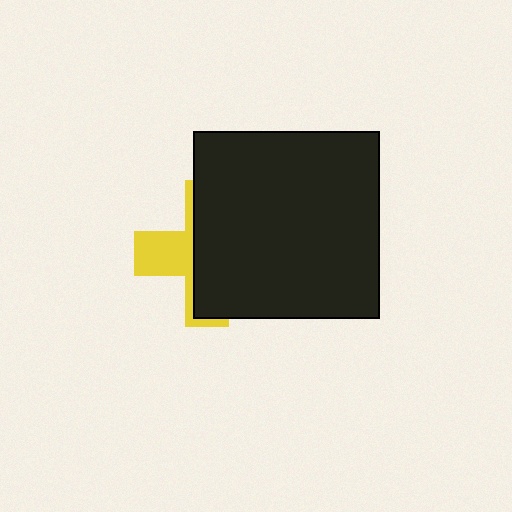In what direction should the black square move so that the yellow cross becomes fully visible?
The black square should move right. That is the shortest direction to clear the overlap and leave the yellow cross fully visible.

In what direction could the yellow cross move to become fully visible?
The yellow cross could move left. That would shift it out from behind the black square entirely.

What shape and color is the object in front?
The object in front is a black square.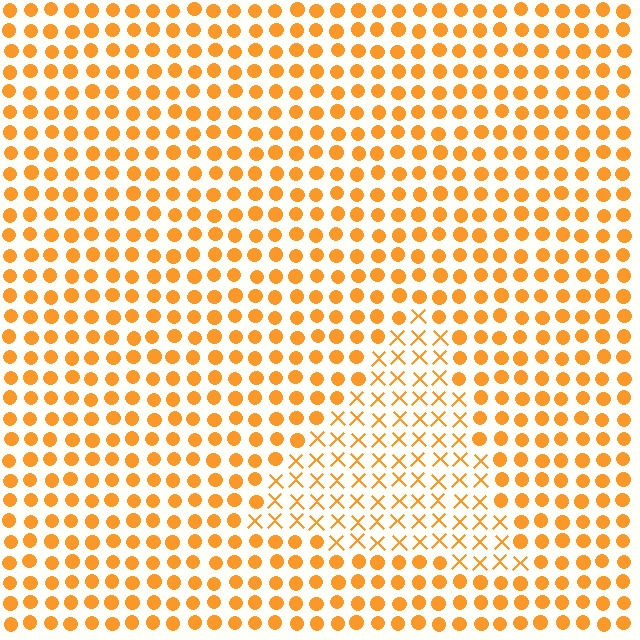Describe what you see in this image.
The image is filled with small orange elements arranged in a uniform grid. A triangle-shaped region contains X marks, while the surrounding area contains circles. The boundary is defined purely by the change in element shape.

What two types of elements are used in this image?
The image uses X marks inside the triangle region and circles outside it.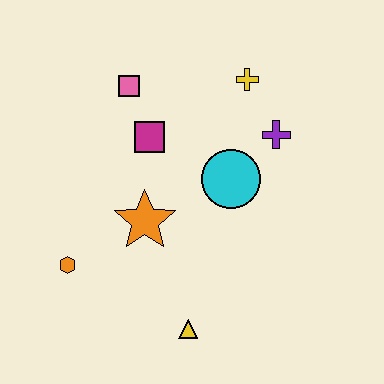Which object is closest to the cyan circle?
The purple cross is closest to the cyan circle.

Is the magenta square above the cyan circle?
Yes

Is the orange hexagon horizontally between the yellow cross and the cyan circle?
No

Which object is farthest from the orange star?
The yellow cross is farthest from the orange star.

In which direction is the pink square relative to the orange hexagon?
The pink square is above the orange hexagon.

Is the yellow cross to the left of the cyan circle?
No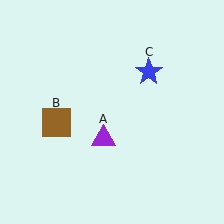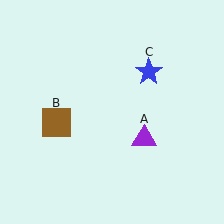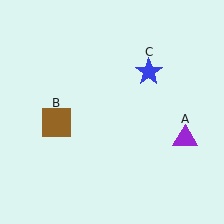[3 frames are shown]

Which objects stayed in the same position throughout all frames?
Brown square (object B) and blue star (object C) remained stationary.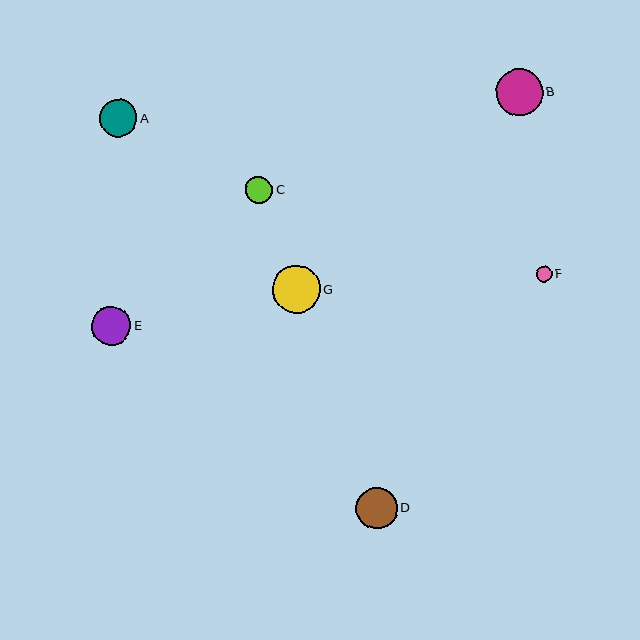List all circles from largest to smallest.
From largest to smallest: G, B, D, E, A, C, F.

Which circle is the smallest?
Circle F is the smallest with a size of approximately 16 pixels.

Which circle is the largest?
Circle G is the largest with a size of approximately 48 pixels.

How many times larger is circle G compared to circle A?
Circle G is approximately 1.3 times the size of circle A.